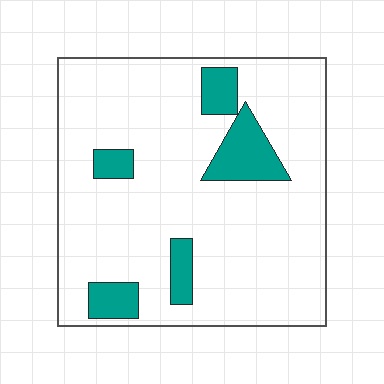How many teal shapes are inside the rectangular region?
5.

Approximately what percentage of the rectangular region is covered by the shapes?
Approximately 15%.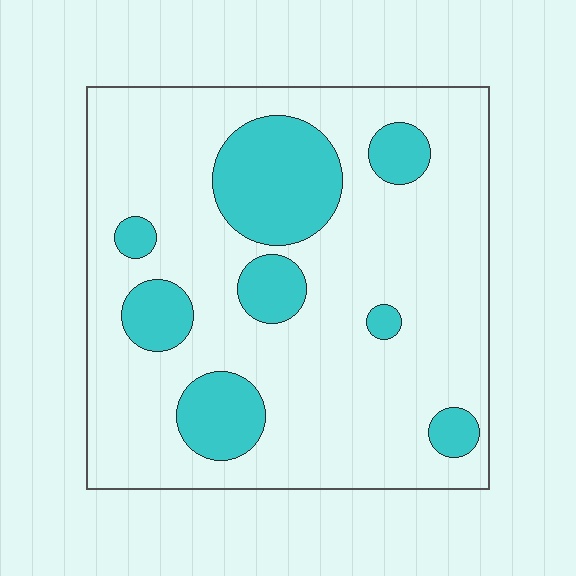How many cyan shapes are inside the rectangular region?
8.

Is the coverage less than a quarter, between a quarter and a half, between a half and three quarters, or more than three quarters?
Less than a quarter.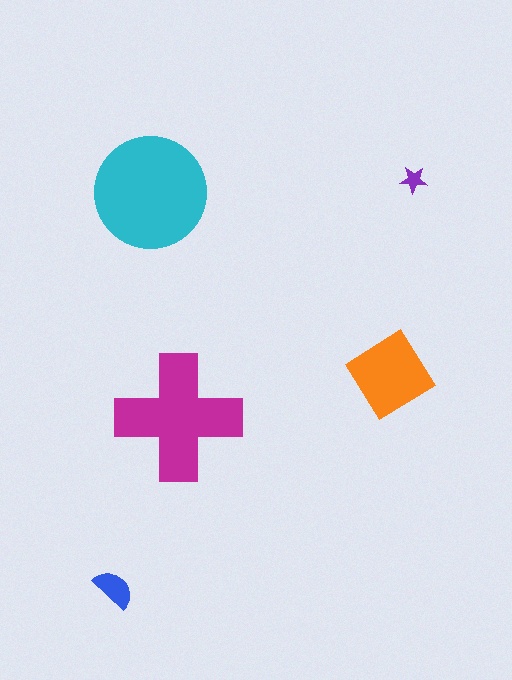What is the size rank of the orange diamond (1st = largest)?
3rd.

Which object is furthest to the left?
The blue semicircle is leftmost.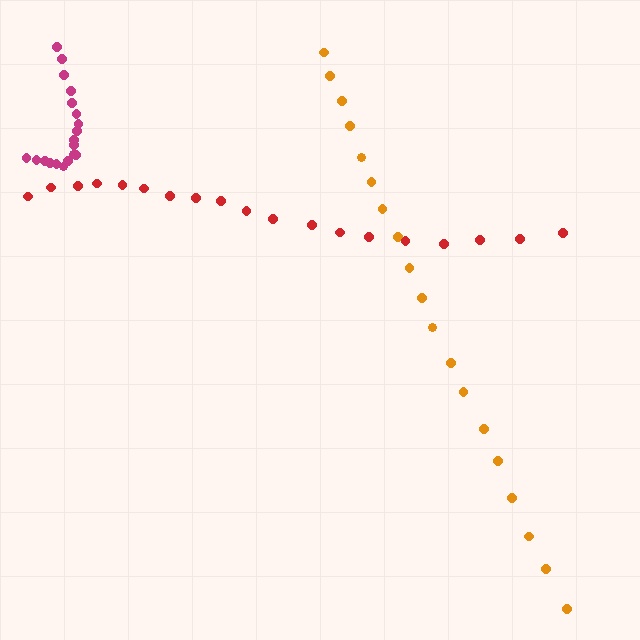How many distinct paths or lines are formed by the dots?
There are 3 distinct paths.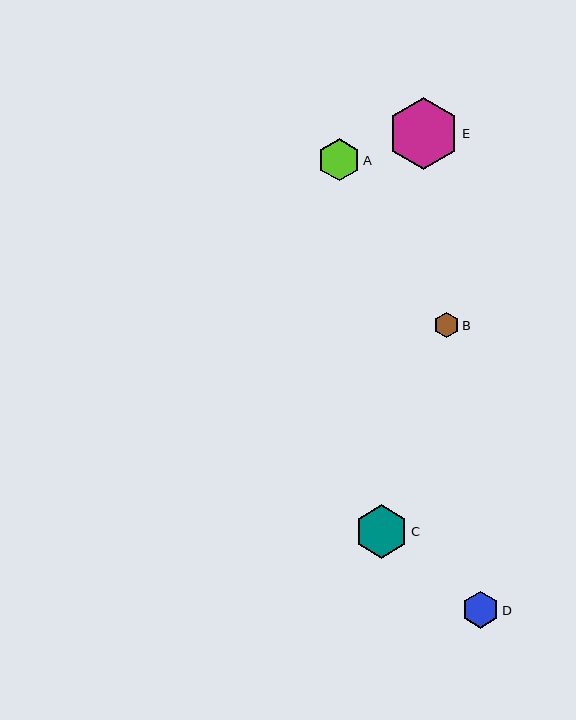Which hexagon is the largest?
Hexagon E is the largest with a size of approximately 71 pixels.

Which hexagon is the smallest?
Hexagon B is the smallest with a size of approximately 26 pixels.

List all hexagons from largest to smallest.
From largest to smallest: E, C, A, D, B.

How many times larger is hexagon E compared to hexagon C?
Hexagon E is approximately 1.3 times the size of hexagon C.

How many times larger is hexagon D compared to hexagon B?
Hexagon D is approximately 1.4 times the size of hexagon B.